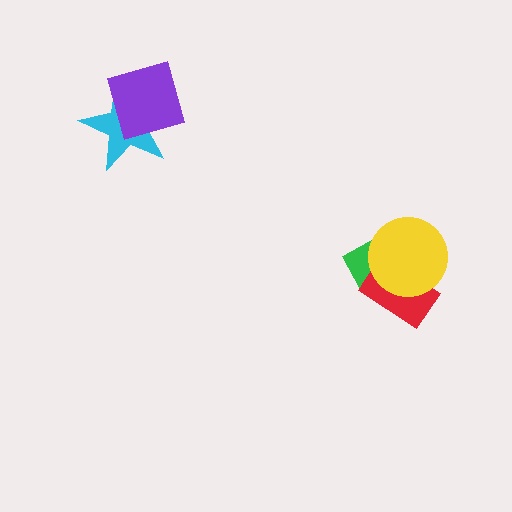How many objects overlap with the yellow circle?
2 objects overlap with the yellow circle.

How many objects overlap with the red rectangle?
2 objects overlap with the red rectangle.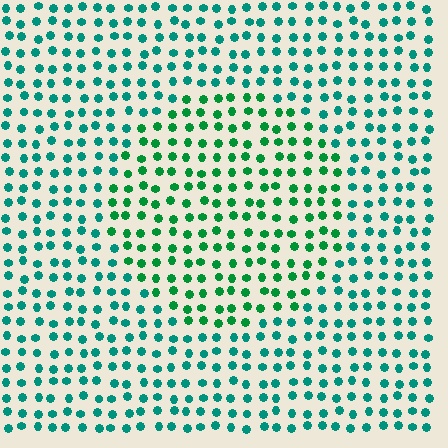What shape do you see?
I see a circle.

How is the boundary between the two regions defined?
The boundary is defined purely by a slight shift in hue (about 30 degrees). Spacing, size, and orientation are identical on both sides.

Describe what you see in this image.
The image is filled with small teal elements in a uniform arrangement. A circle-shaped region is visible where the elements are tinted to a slightly different hue, forming a subtle color boundary.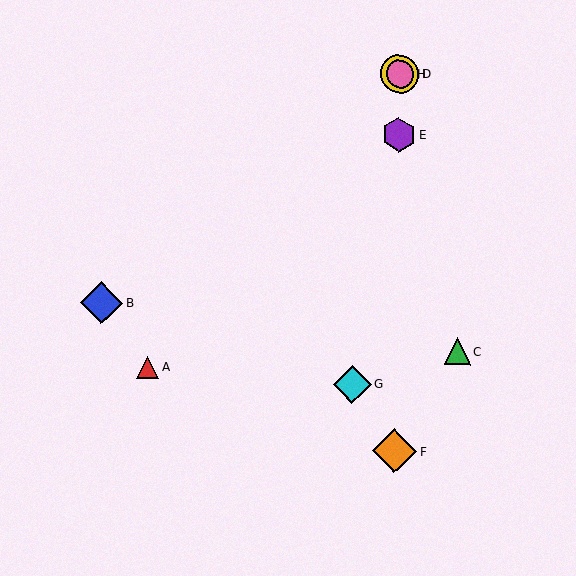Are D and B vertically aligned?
No, D is at x≈400 and B is at x≈101.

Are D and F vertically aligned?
Yes, both are at x≈400.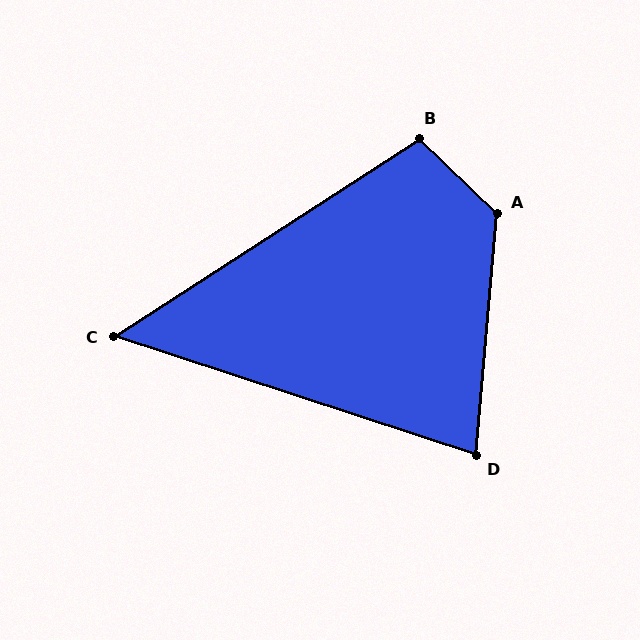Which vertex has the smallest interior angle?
C, at approximately 51 degrees.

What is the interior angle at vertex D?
Approximately 77 degrees (acute).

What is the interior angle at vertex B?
Approximately 103 degrees (obtuse).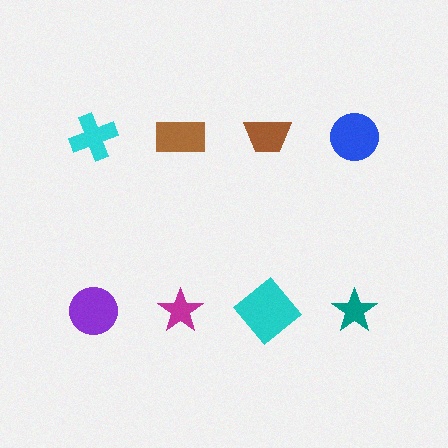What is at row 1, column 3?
A brown trapezoid.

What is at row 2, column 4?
A teal star.